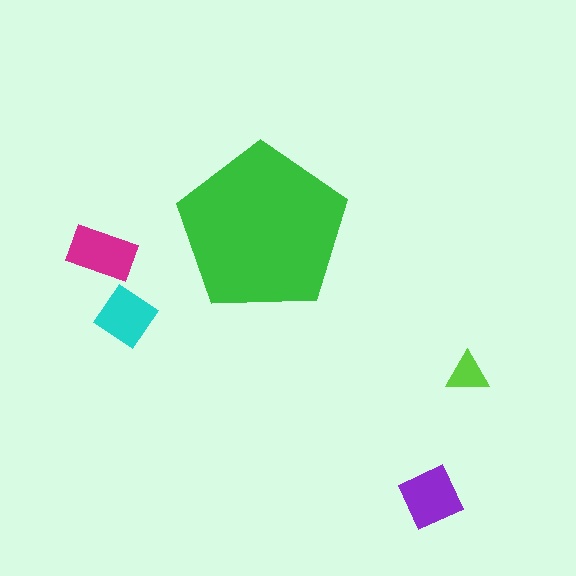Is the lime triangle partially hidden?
No, the lime triangle is fully visible.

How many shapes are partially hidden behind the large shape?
0 shapes are partially hidden.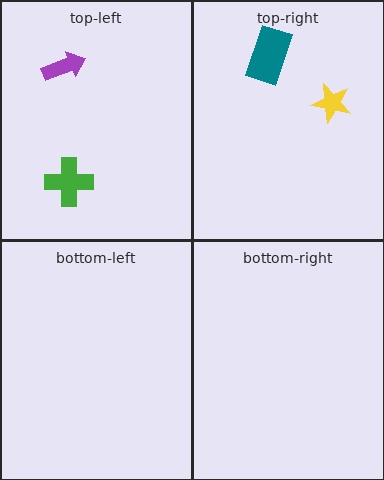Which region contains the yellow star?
The top-right region.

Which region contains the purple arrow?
The top-left region.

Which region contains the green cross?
The top-left region.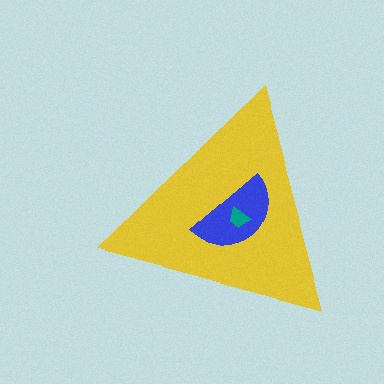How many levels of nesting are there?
3.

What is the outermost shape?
The yellow triangle.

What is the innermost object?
The teal trapezoid.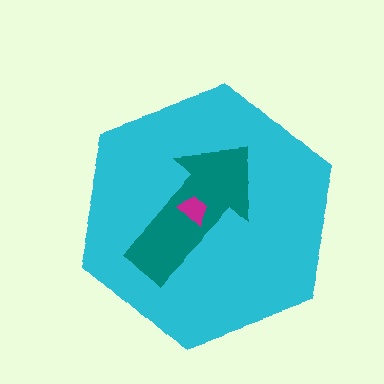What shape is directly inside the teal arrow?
The magenta trapezoid.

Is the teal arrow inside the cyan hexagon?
Yes.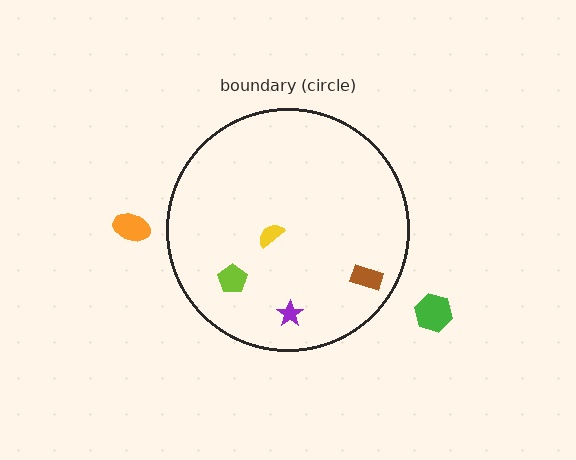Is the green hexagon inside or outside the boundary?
Outside.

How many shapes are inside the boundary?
4 inside, 2 outside.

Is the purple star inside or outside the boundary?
Inside.